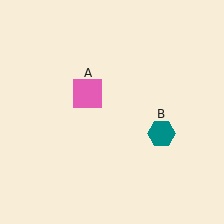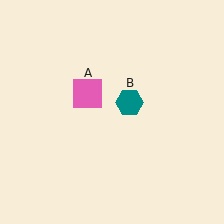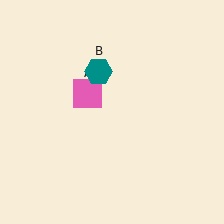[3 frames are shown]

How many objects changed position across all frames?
1 object changed position: teal hexagon (object B).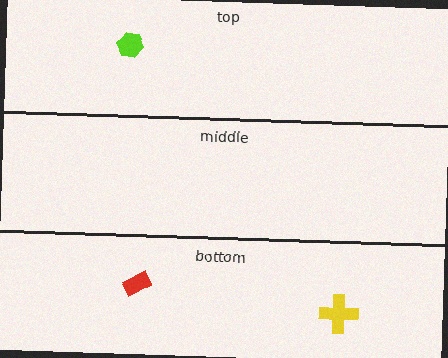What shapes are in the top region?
The lime hexagon.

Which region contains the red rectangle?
The bottom region.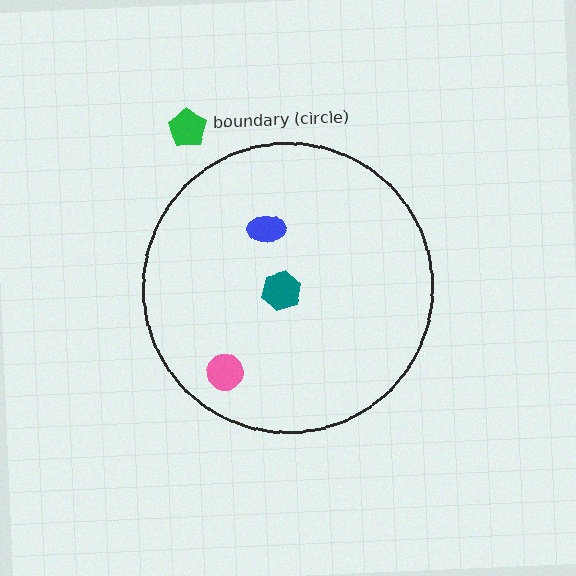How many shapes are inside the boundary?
3 inside, 1 outside.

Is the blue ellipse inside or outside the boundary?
Inside.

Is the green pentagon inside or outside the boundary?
Outside.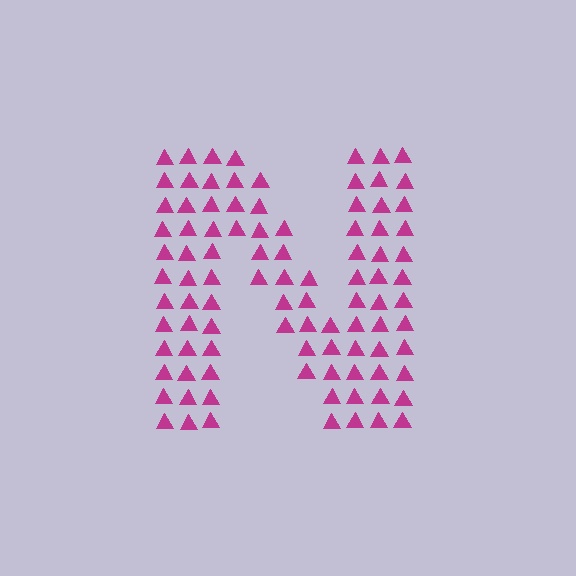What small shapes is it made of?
It is made of small triangles.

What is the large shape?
The large shape is the letter N.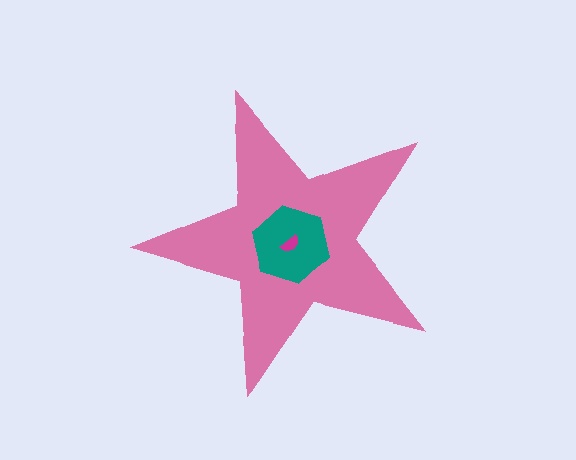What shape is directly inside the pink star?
The teal hexagon.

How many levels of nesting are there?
3.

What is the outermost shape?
The pink star.